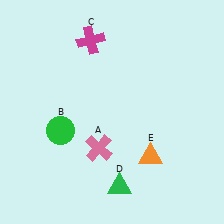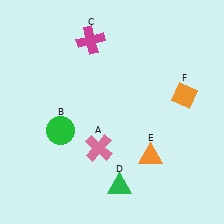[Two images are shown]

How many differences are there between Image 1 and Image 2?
There is 1 difference between the two images.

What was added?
An orange diamond (F) was added in Image 2.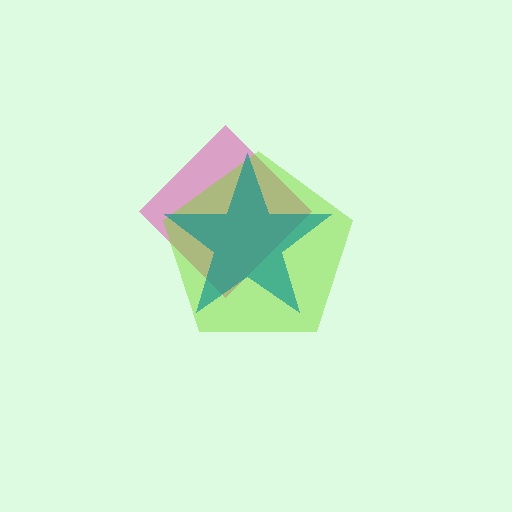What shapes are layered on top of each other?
The layered shapes are: a pink diamond, a lime pentagon, a teal star.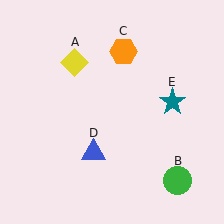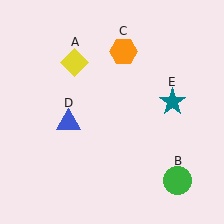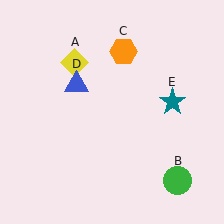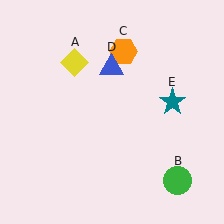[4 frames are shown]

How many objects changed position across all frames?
1 object changed position: blue triangle (object D).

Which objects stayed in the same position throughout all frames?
Yellow diamond (object A) and green circle (object B) and orange hexagon (object C) and teal star (object E) remained stationary.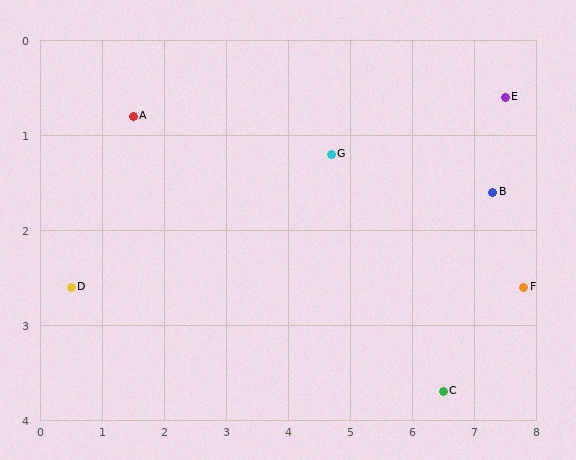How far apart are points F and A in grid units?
Points F and A are about 6.6 grid units apart.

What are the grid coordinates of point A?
Point A is at approximately (1.5, 0.8).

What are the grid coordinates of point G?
Point G is at approximately (4.7, 1.2).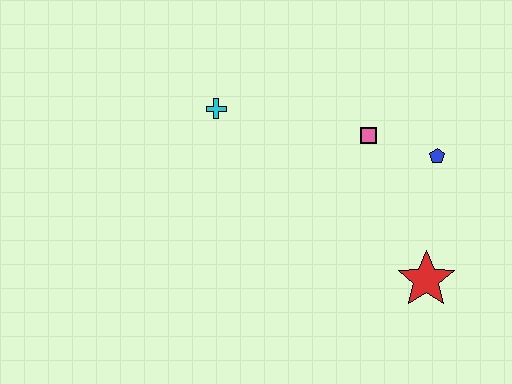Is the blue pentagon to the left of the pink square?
No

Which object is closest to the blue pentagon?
The pink square is closest to the blue pentagon.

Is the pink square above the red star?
Yes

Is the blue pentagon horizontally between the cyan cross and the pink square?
No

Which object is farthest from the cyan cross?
The red star is farthest from the cyan cross.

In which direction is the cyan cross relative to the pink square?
The cyan cross is to the left of the pink square.